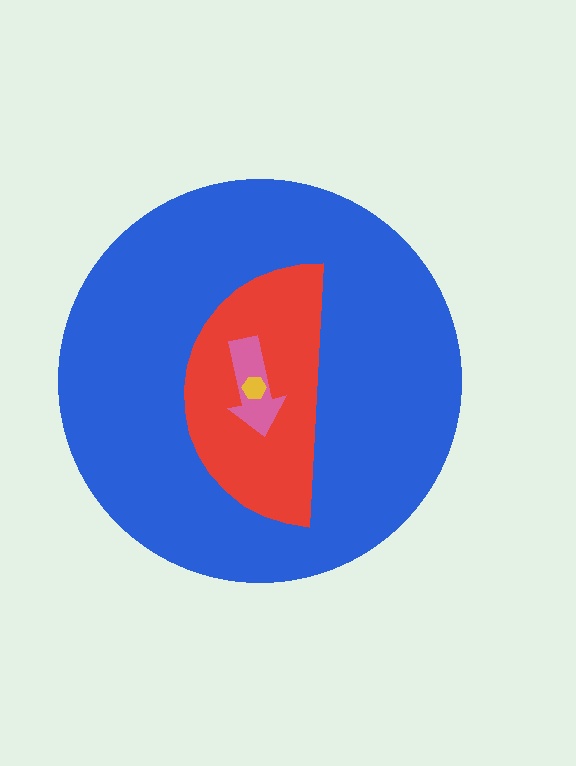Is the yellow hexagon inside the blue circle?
Yes.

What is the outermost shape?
The blue circle.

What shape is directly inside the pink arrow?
The yellow hexagon.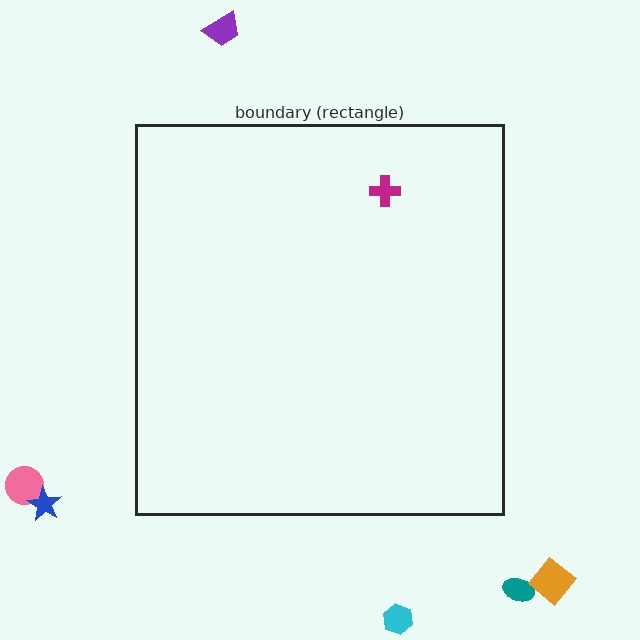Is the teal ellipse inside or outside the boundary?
Outside.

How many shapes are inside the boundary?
1 inside, 6 outside.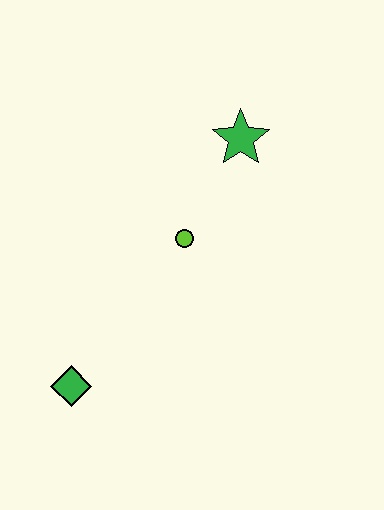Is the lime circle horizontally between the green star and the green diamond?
Yes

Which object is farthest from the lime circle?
The green diamond is farthest from the lime circle.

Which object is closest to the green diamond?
The lime circle is closest to the green diamond.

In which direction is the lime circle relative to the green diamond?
The lime circle is above the green diamond.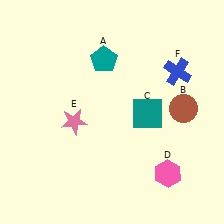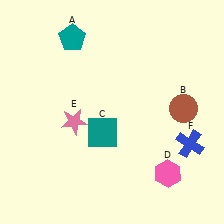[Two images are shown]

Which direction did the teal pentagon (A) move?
The teal pentagon (A) moved left.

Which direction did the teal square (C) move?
The teal square (C) moved left.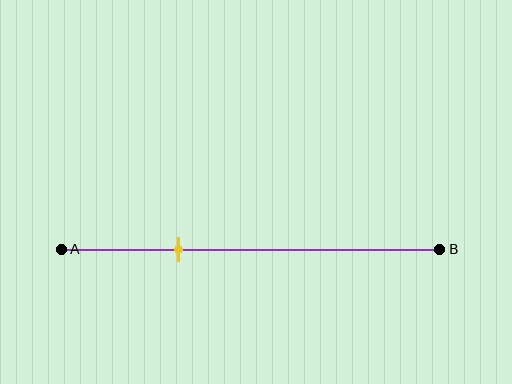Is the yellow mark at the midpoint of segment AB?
No, the mark is at about 30% from A, not at the 50% midpoint.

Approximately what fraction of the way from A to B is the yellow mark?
The yellow mark is approximately 30% of the way from A to B.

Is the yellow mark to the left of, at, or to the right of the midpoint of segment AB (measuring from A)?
The yellow mark is to the left of the midpoint of segment AB.